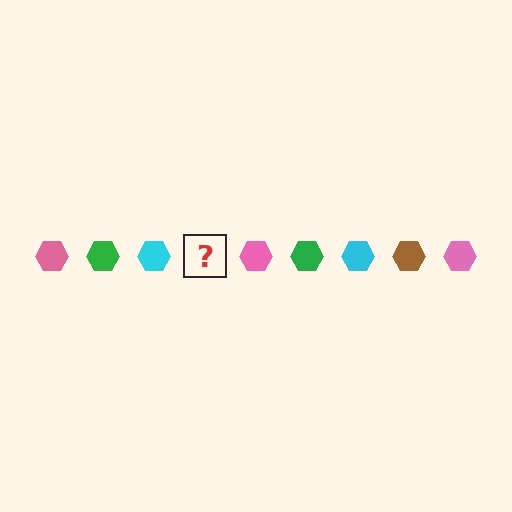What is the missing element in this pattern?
The missing element is a brown hexagon.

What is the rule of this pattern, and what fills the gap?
The rule is that the pattern cycles through pink, green, cyan, brown hexagons. The gap should be filled with a brown hexagon.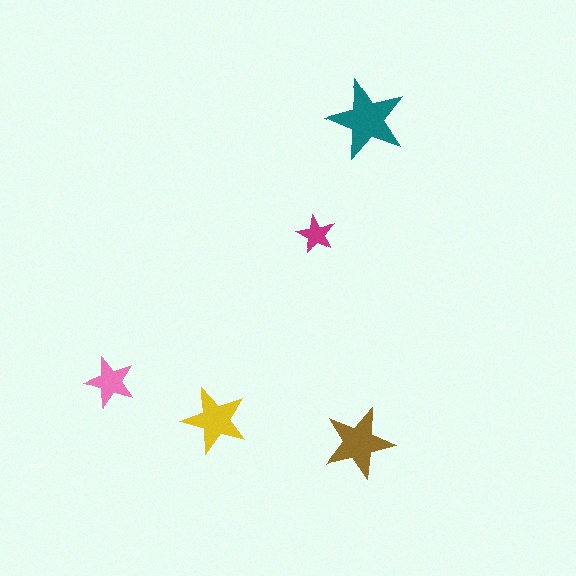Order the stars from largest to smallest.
the teal one, the brown one, the yellow one, the pink one, the magenta one.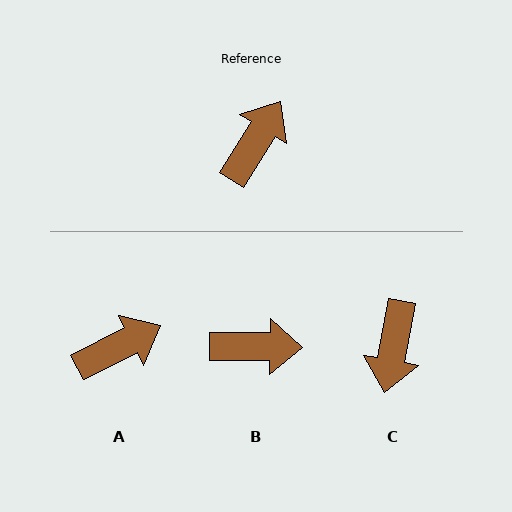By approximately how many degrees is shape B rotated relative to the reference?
Approximately 58 degrees clockwise.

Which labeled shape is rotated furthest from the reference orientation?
C, about 158 degrees away.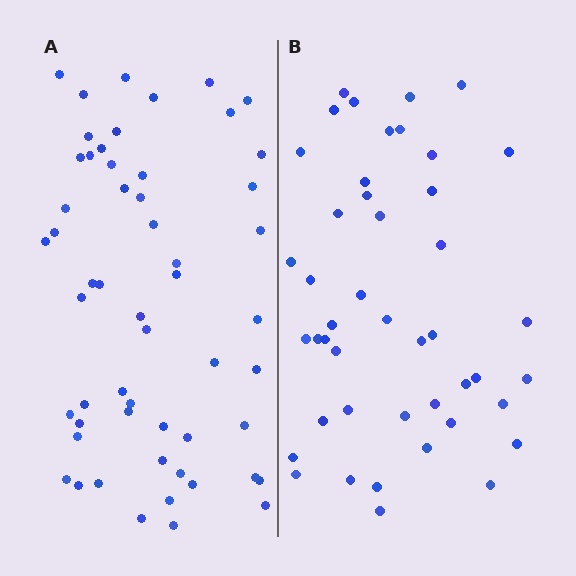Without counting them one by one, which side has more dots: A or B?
Region A (the left region) has more dots.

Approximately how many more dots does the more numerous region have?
Region A has roughly 10 or so more dots than region B.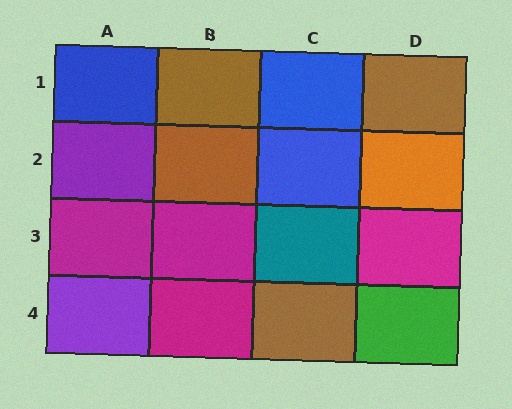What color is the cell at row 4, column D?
Green.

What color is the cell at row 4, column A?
Purple.